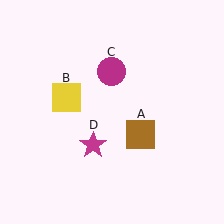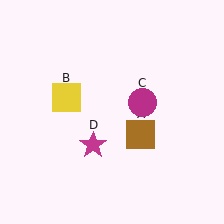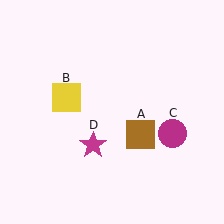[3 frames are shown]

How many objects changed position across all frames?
1 object changed position: magenta circle (object C).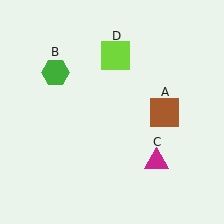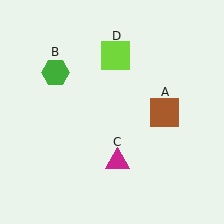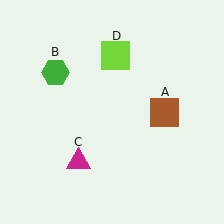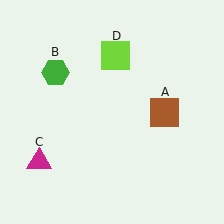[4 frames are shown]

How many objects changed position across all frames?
1 object changed position: magenta triangle (object C).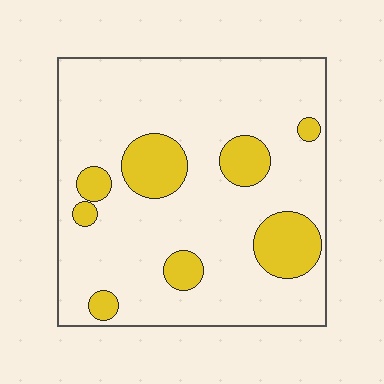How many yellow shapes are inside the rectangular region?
8.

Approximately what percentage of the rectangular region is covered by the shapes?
Approximately 20%.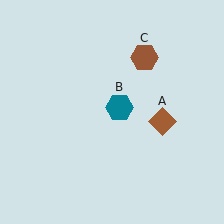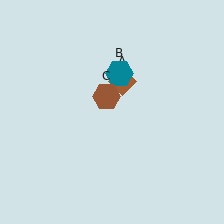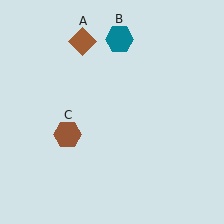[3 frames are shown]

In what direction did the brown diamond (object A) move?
The brown diamond (object A) moved up and to the left.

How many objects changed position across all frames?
3 objects changed position: brown diamond (object A), teal hexagon (object B), brown hexagon (object C).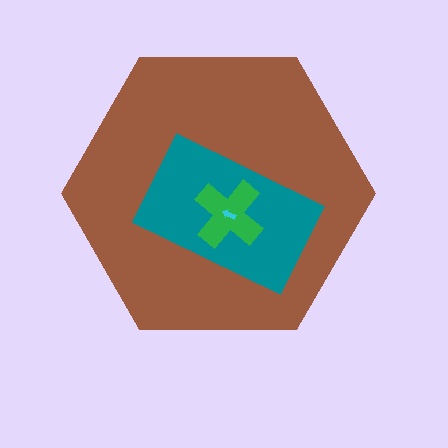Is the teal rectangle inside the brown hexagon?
Yes.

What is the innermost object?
The cyan arrow.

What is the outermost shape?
The brown hexagon.